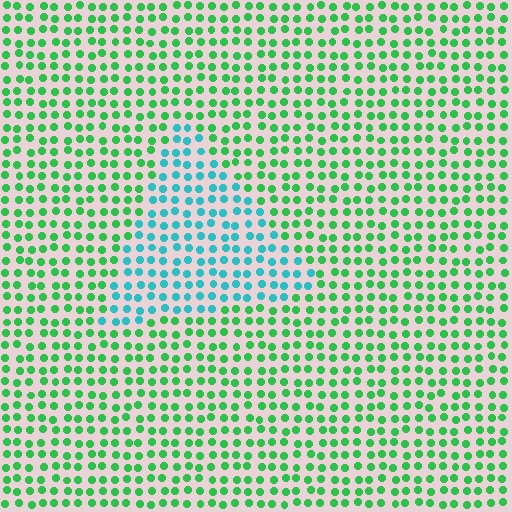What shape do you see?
I see a triangle.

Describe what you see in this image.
The image is filled with small green elements in a uniform arrangement. A triangle-shaped region is visible where the elements are tinted to a slightly different hue, forming a subtle color boundary.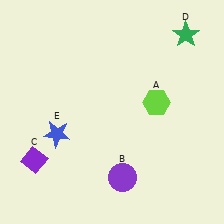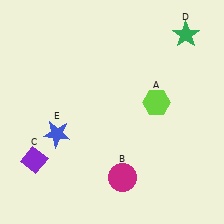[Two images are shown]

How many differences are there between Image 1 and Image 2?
There is 1 difference between the two images.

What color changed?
The circle (B) changed from purple in Image 1 to magenta in Image 2.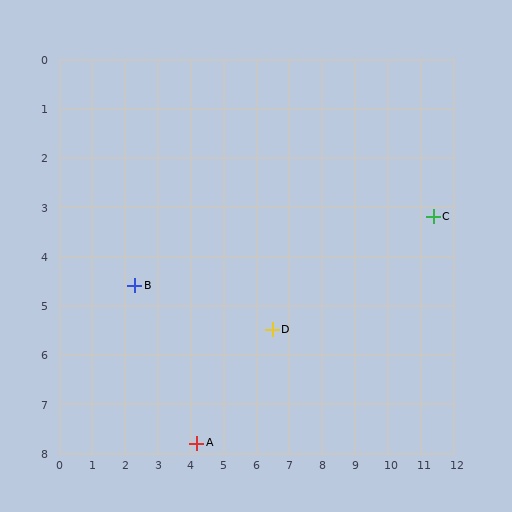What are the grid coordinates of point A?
Point A is at approximately (4.2, 7.8).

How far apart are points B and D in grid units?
Points B and D are about 4.3 grid units apart.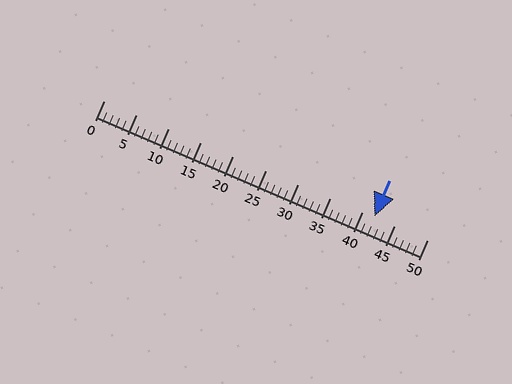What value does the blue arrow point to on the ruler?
The blue arrow points to approximately 42.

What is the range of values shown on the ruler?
The ruler shows values from 0 to 50.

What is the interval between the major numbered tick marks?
The major tick marks are spaced 5 units apart.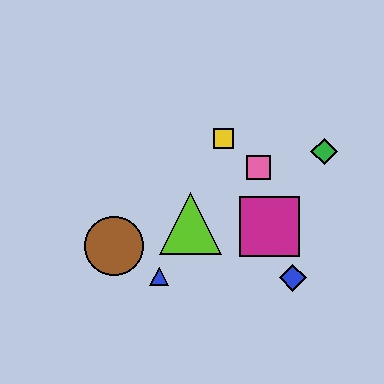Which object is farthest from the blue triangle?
The green diamond is farthest from the blue triangle.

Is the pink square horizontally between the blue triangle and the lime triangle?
No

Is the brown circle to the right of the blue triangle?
No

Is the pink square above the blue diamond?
Yes